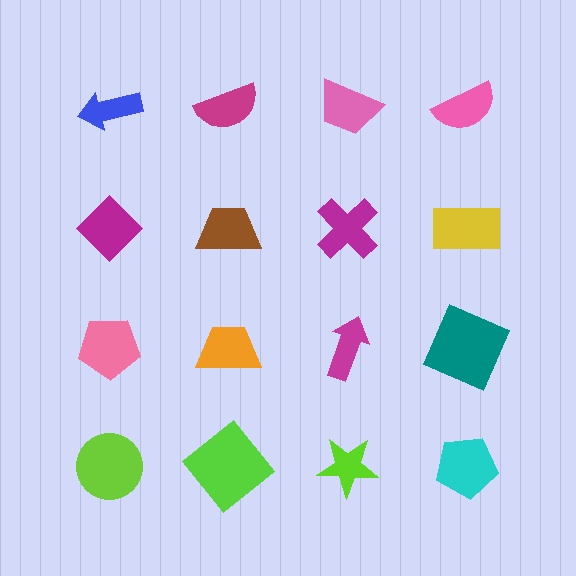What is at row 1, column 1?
A blue arrow.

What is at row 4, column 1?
A lime circle.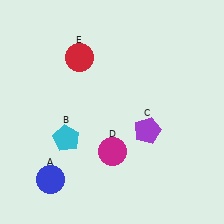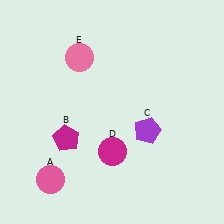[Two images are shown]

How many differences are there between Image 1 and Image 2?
There are 3 differences between the two images.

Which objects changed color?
A changed from blue to pink. B changed from cyan to magenta. E changed from red to pink.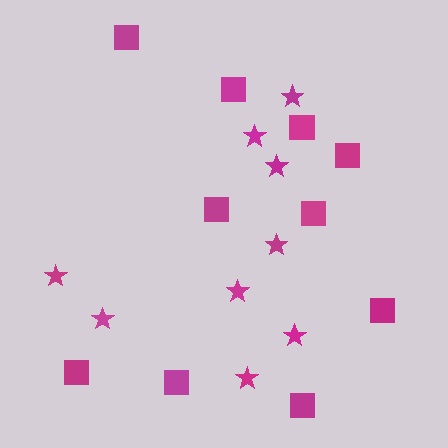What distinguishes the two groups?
There are 2 groups: one group of squares (10) and one group of stars (9).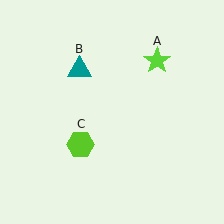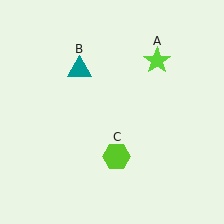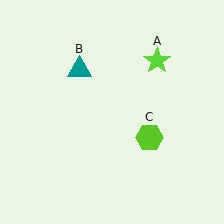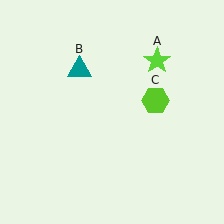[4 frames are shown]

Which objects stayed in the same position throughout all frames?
Lime star (object A) and teal triangle (object B) remained stationary.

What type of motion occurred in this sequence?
The lime hexagon (object C) rotated counterclockwise around the center of the scene.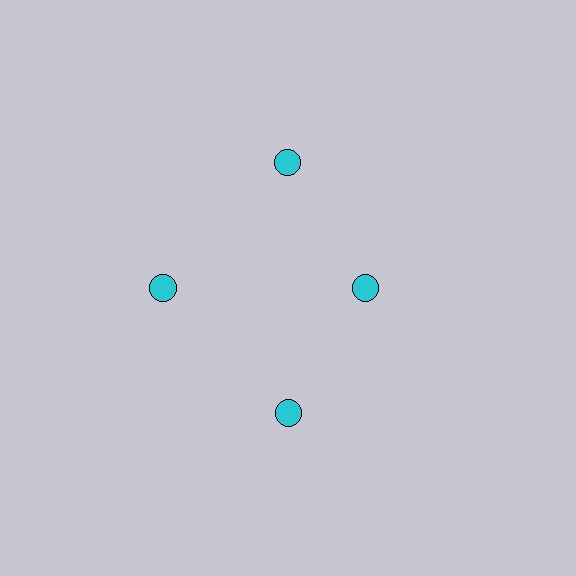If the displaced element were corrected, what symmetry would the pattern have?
It would have 4-fold rotational symmetry — the pattern would map onto itself every 90 degrees.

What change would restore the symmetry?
The symmetry would be restored by moving it outward, back onto the ring so that all 4 circles sit at equal angles and equal distance from the center.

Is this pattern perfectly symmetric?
No. The 4 cyan circles are arranged in a ring, but one element near the 3 o'clock position is pulled inward toward the center, breaking the 4-fold rotational symmetry.